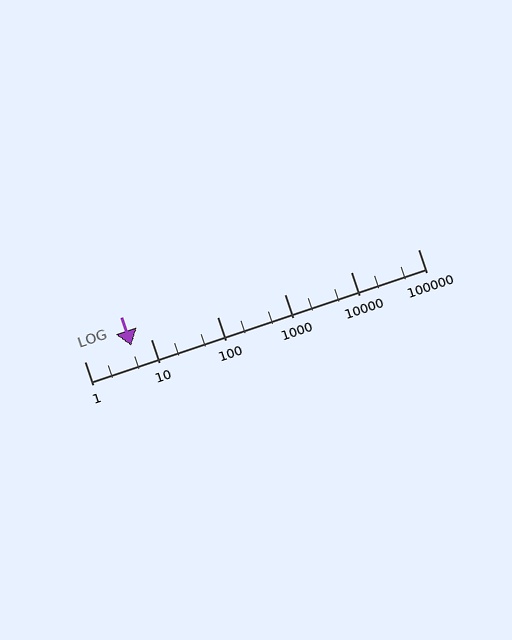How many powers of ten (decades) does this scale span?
The scale spans 5 decades, from 1 to 100000.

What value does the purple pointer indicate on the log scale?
The pointer indicates approximately 5.1.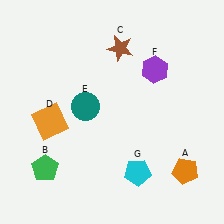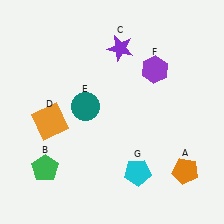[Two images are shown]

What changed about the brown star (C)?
In Image 1, C is brown. In Image 2, it changed to purple.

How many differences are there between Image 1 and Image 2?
There is 1 difference between the two images.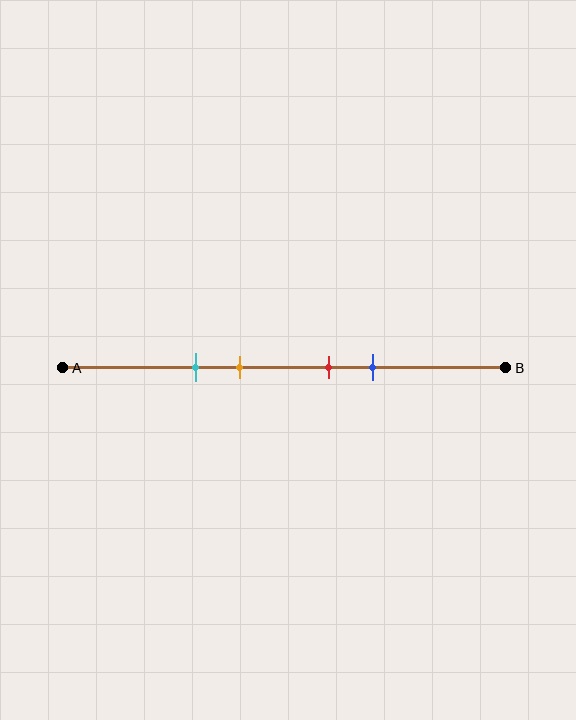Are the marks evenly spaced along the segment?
No, the marks are not evenly spaced.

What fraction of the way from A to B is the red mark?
The red mark is approximately 60% (0.6) of the way from A to B.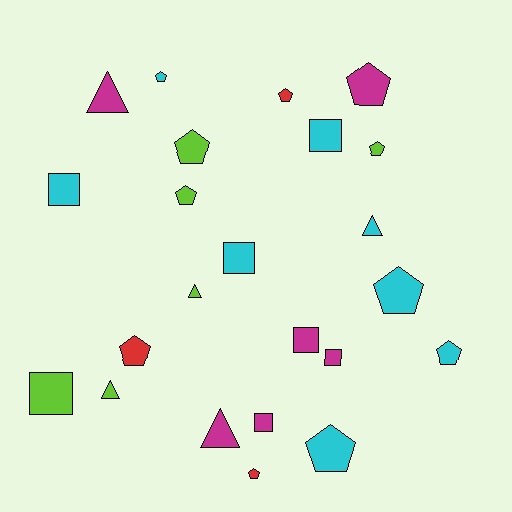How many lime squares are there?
There is 1 lime square.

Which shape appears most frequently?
Pentagon, with 11 objects.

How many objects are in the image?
There are 23 objects.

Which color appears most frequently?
Cyan, with 8 objects.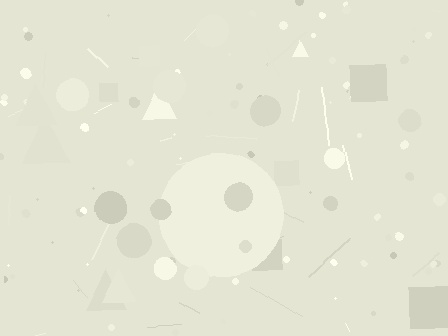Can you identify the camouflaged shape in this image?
The camouflaged shape is a circle.